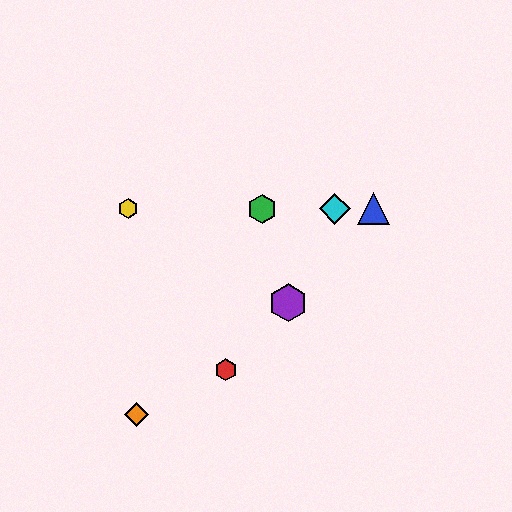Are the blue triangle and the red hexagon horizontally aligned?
No, the blue triangle is at y≈209 and the red hexagon is at y≈370.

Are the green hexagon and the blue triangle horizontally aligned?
Yes, both are at y≈209.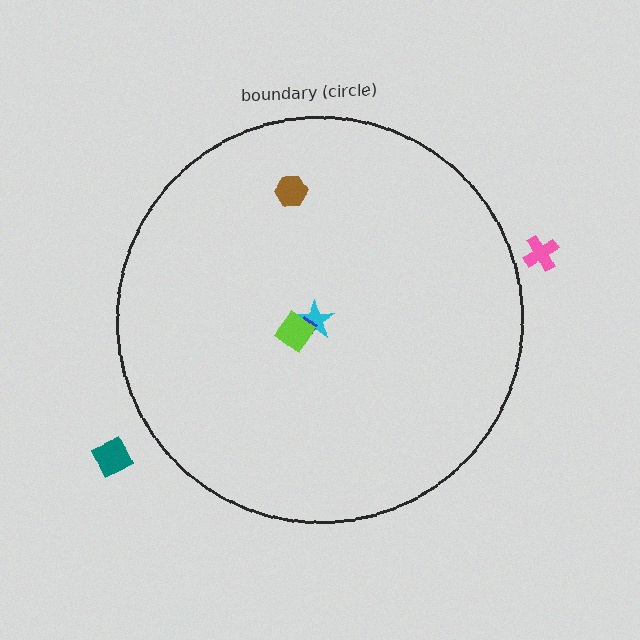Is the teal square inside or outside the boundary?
Outside.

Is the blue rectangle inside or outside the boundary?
Inside.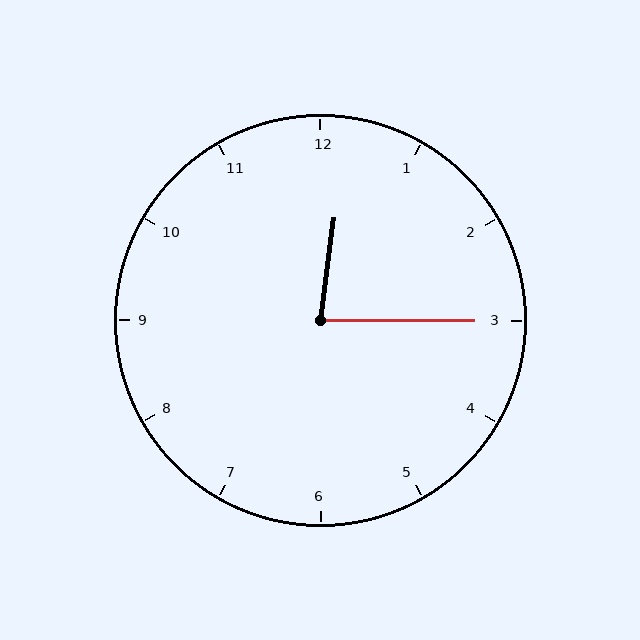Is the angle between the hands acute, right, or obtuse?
It is acute.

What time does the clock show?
12:15.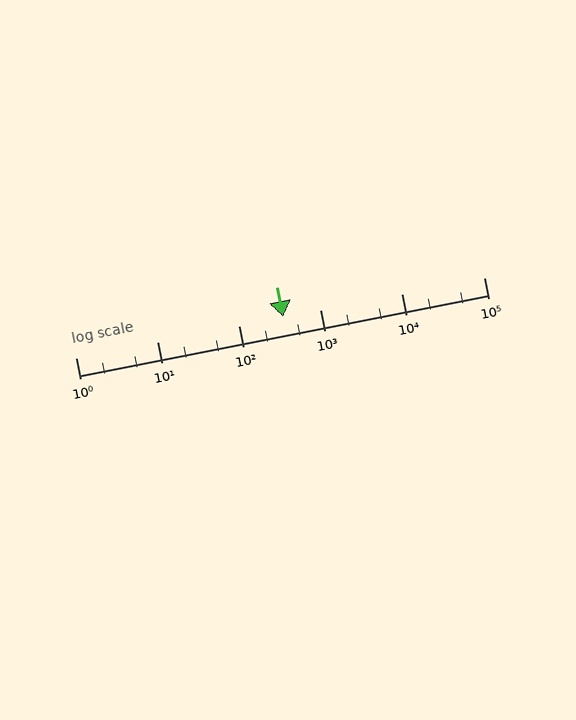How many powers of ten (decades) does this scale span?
The scale spans 5 decades, from 1 to 100000.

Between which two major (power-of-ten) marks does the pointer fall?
The pointer is between 100 and 1000.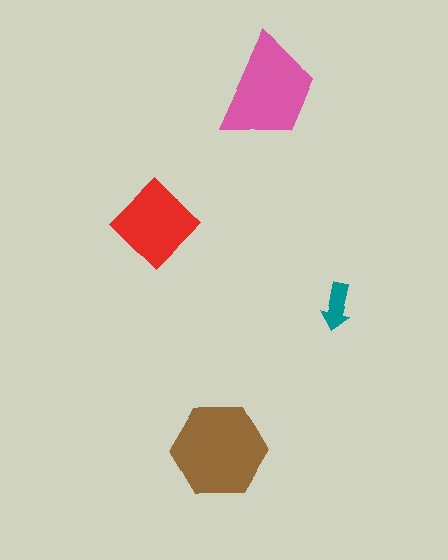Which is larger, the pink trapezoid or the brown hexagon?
The brown hexagon.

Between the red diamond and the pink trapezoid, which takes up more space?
The pink trapezoid.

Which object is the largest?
The brown hexagon.